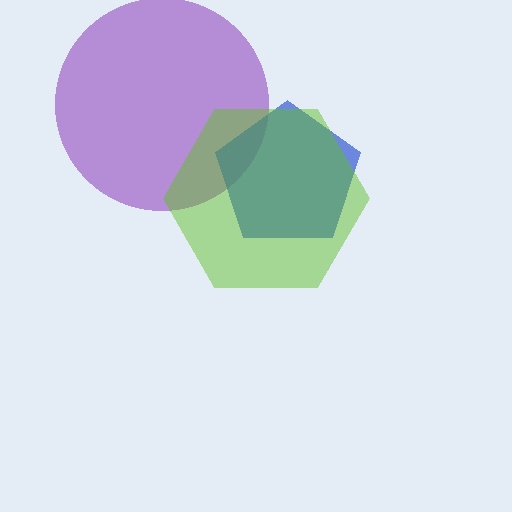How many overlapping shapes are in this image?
There are 3 overlapping shapes in the image.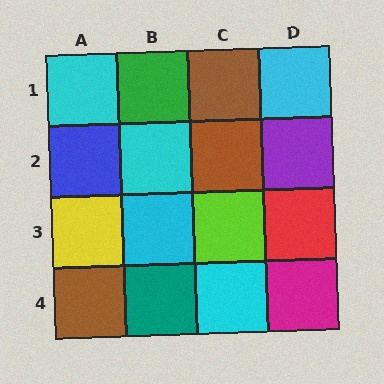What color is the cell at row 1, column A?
Cyan.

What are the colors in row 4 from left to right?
Brown, teal, cyan, magenta.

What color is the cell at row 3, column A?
Yellow.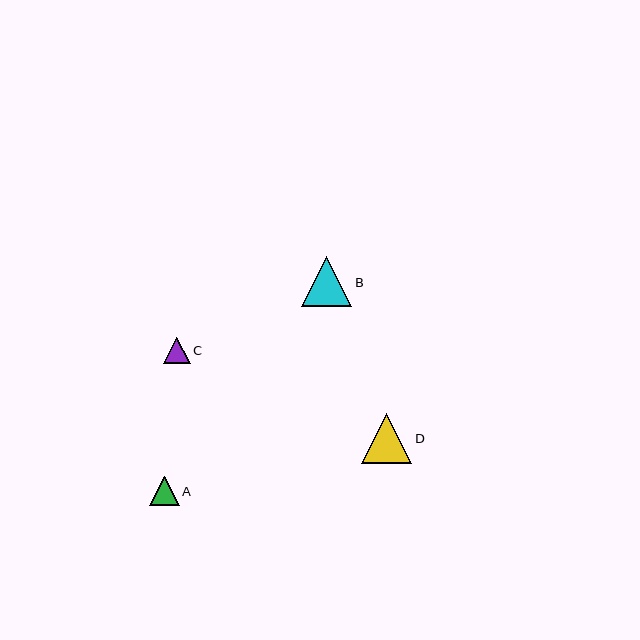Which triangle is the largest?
Triangle B is the largest with a size of approximately 50 pixels.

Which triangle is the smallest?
Triangle C is the smallest with a size of approximately 27 pixels.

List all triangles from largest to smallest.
From largest to smallest: B, D, A, C.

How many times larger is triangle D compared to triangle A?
Triangle D is approximately 1.7 times the size of triangle A.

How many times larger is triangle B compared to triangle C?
Triangle B is approximately 1.9 times the size of triangle C.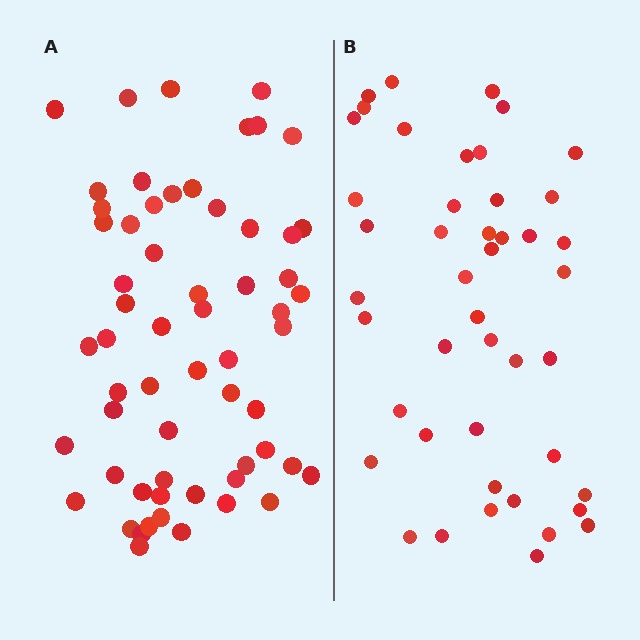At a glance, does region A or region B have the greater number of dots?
Region A (the left region) has more dots.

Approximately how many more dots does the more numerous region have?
Region A has approximately 15 more dots than region B.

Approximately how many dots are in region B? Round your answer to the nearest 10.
About 40 dots. (The exact count is 45, which rounds to 40.)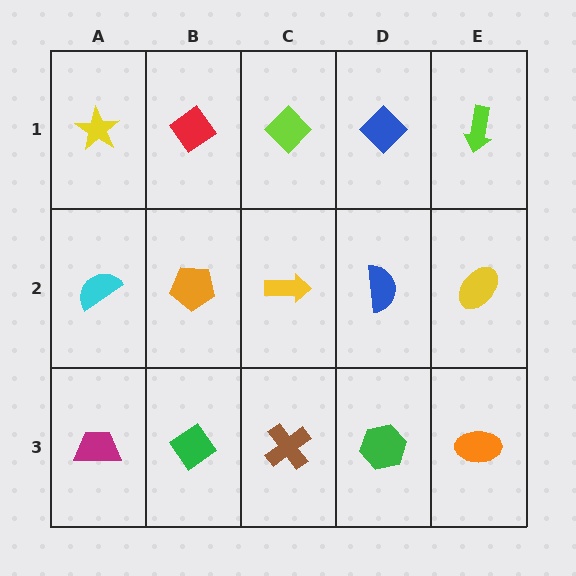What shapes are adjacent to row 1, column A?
A cyan semicircle (row 2, column A), a red diamond (row 1, column B).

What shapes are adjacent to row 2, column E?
A lime arrow (row 1, column E), an orange ellipse (row 3, column E), a blue semicircle (row 2, column D).